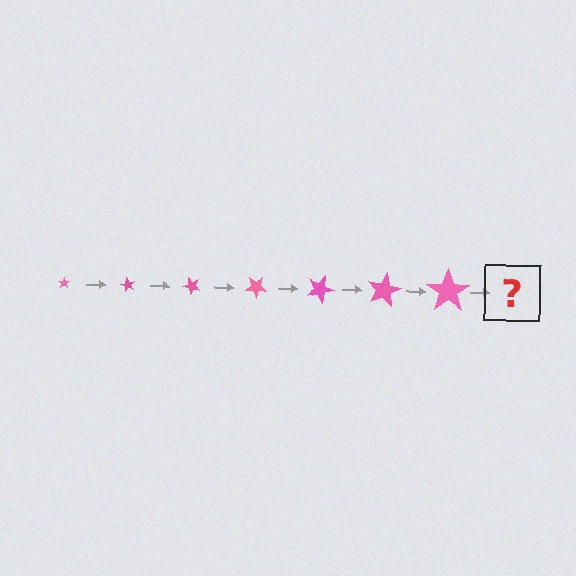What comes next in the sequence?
The next element should be a star, larger than the previous one and rotated 420 degrees from the start.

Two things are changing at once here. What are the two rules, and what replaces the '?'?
The two rules are that the star grows larger each step and it rotates 60 degrees each step. The '?' should be a star, larger than the previous one and rotated 420 degrees from the start.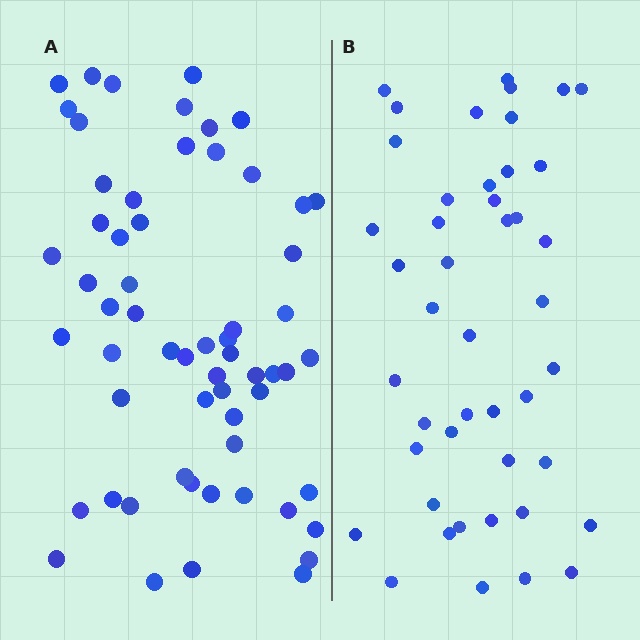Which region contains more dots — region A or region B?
Region A (the left region) has more dots.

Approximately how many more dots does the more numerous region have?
Region A has approximately 15 more dots than region B.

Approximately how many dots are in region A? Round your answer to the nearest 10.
About 60 dots.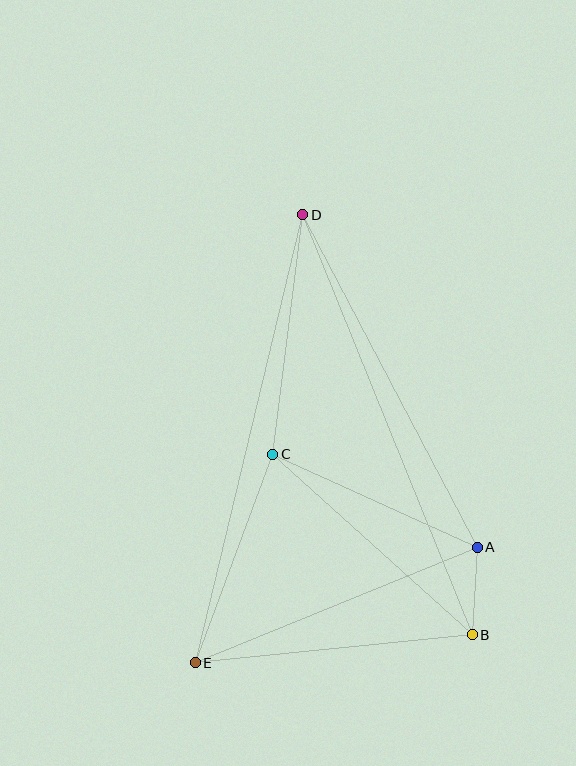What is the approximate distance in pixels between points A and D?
The distance between A and D is approximately 376 pixels.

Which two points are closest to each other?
Points A and B are closest to each other.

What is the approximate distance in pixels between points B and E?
The distance between B and E is approximately 278 pixels.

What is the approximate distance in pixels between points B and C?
The distance between B and C is approximately 269 pixels.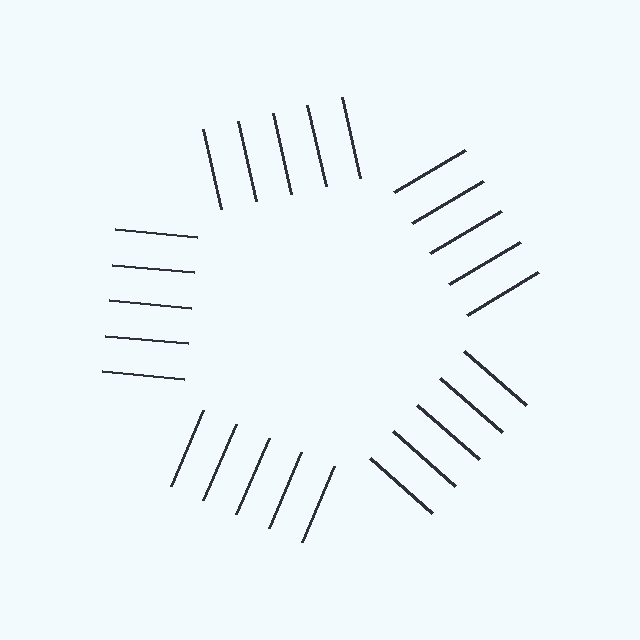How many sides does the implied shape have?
5 sides — the line-ends trace a pentagon.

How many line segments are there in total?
25 — 5 along each of the 5 edges.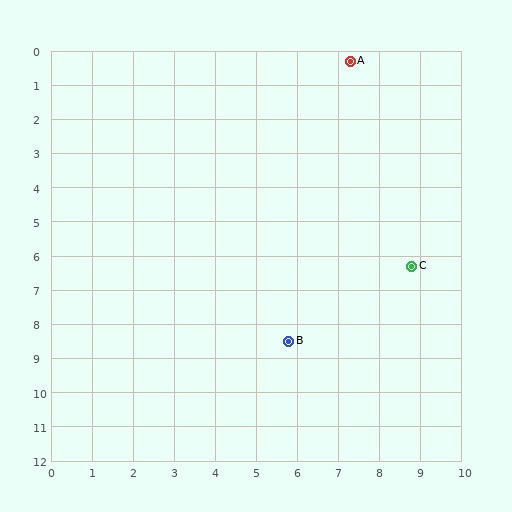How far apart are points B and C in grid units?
Points B and C are about 3.7 grid units apart.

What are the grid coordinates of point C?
Point C is at approximately (8.8, 6.3).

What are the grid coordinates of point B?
Point B is at approximately (5.8, 8.5).